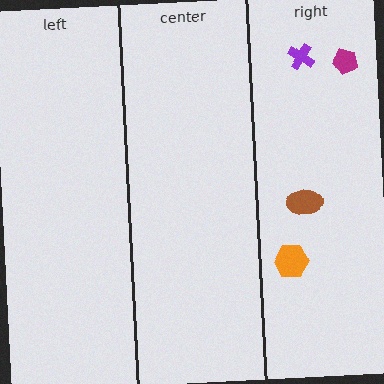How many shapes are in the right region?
4.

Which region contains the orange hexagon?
The right region.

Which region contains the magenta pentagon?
The right region.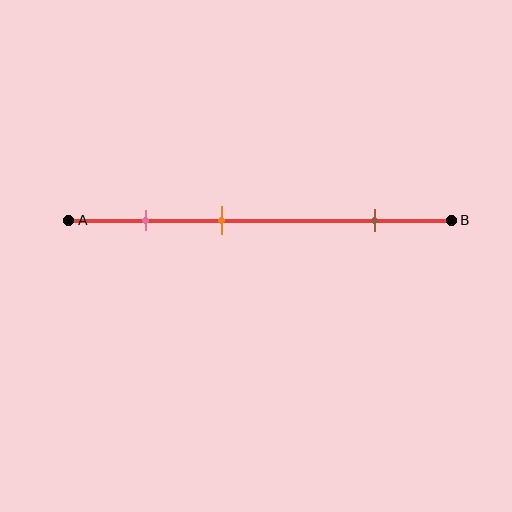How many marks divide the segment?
There are 3 marks dividing the segment.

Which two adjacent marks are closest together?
The pink and orange marks are the closest adjacent pair.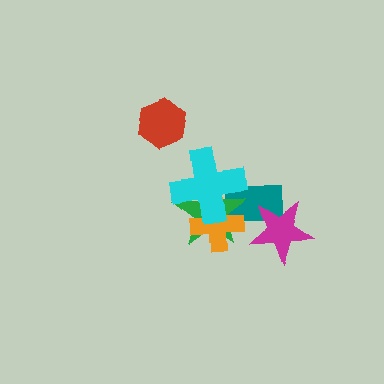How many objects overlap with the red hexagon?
0 objects overlap with the red hexagon.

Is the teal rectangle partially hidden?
Yes, it is partially covered by another shape.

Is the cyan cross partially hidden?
No, no other shape covers it.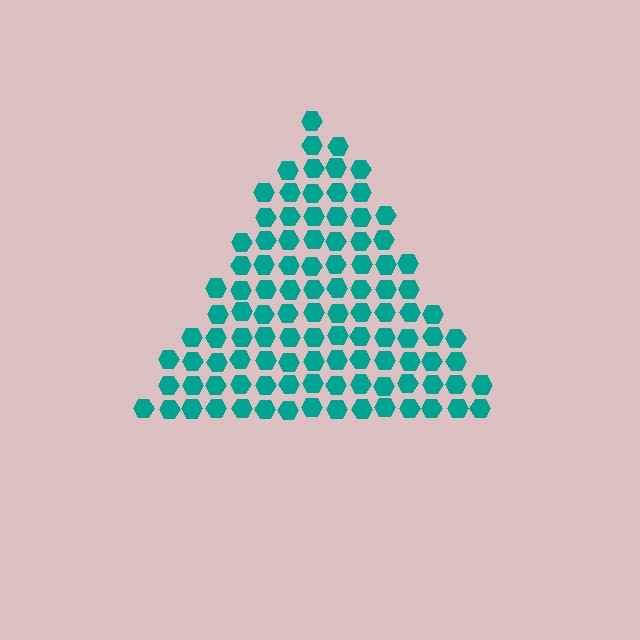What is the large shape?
The large shape is a triangle.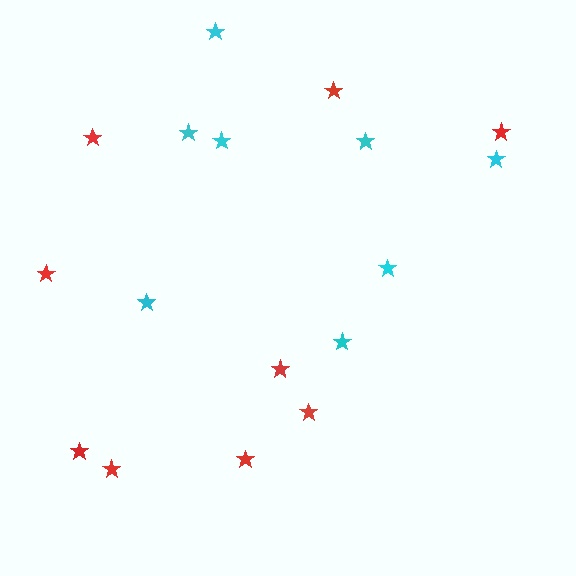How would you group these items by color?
There are 2 groups: one group of red stars (9) and one group of cyan stars (8).